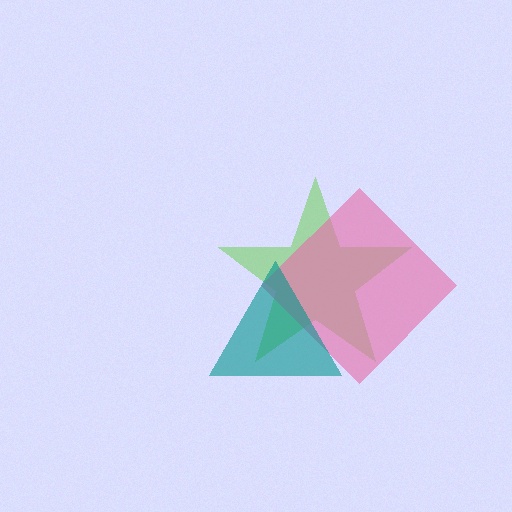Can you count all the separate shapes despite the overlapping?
Yes, there are 3 separate shapes.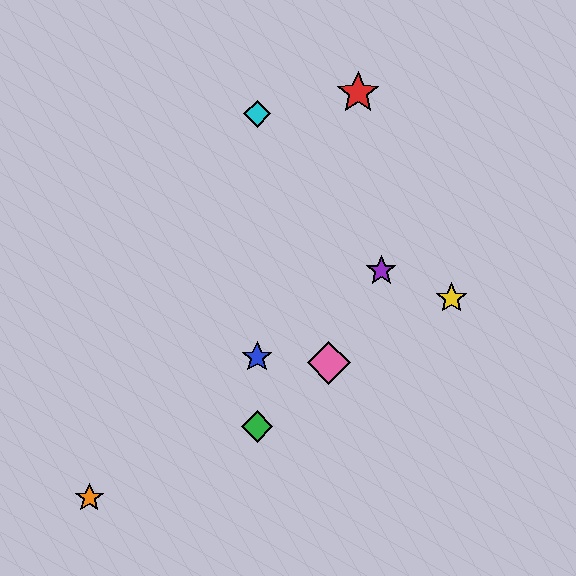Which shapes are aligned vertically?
The blue star, the green diamond, the cyan diamond are aligned vertically.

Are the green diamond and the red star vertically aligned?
No, the green diamond is at x≈257 and the red star is at x≈358.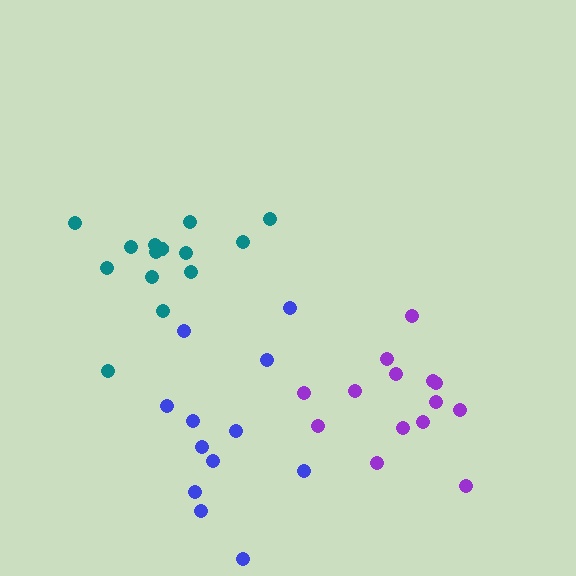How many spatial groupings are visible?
There are 3 spatial groupings.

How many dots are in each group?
Group 1: 14 dots, Group 2: 12 dots, Group 3: 14 dots (40 total).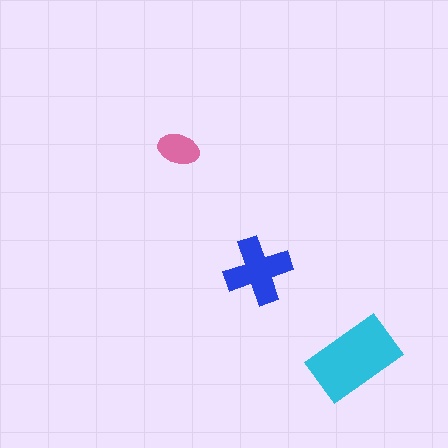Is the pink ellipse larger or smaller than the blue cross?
Smaller.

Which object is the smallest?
The pink ellipse.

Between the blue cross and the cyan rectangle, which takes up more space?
The cyan rectangle.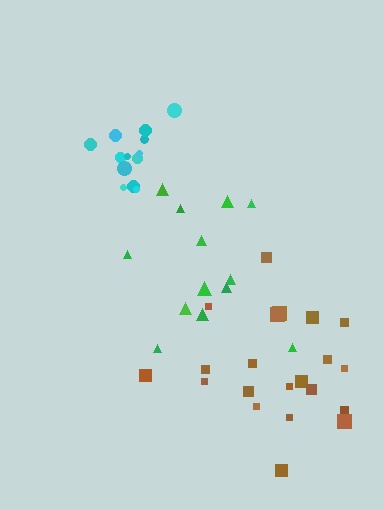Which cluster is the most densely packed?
Cyan.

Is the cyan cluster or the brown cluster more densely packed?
Cyan.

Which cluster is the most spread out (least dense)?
Brown.